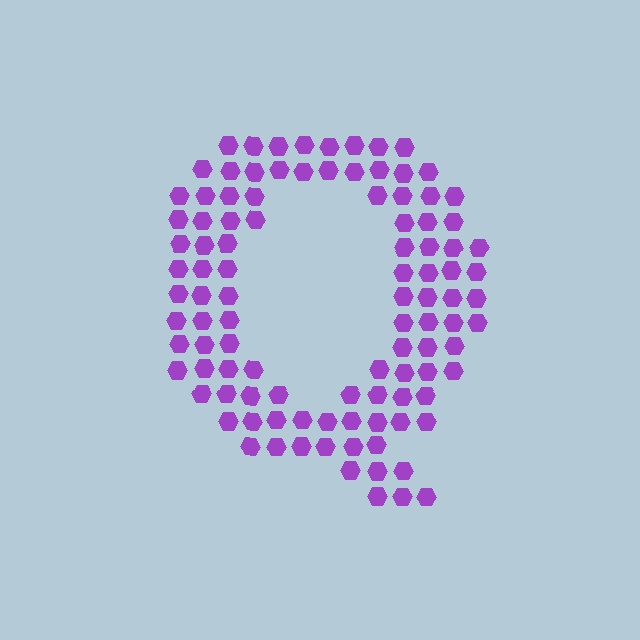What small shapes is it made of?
It is made of small hexagons.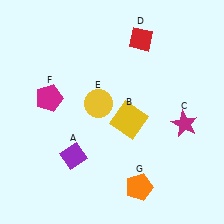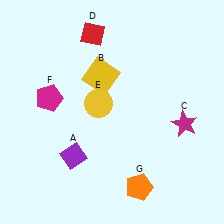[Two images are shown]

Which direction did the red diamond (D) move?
The red diamond (D) moved left.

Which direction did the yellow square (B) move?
The yellow square (B) moved up.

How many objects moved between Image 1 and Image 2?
2 objects moved between the two images.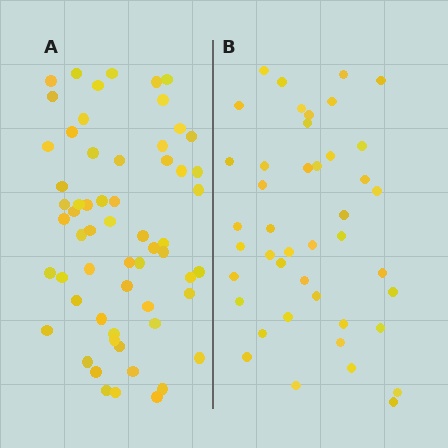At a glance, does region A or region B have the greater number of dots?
Region A (the left region) has more dots.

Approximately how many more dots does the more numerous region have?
Region A has approximately 15 more dots than region B.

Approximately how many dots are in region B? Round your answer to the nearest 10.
About 40 dots. (The exact count is 43, which rounds to 40.)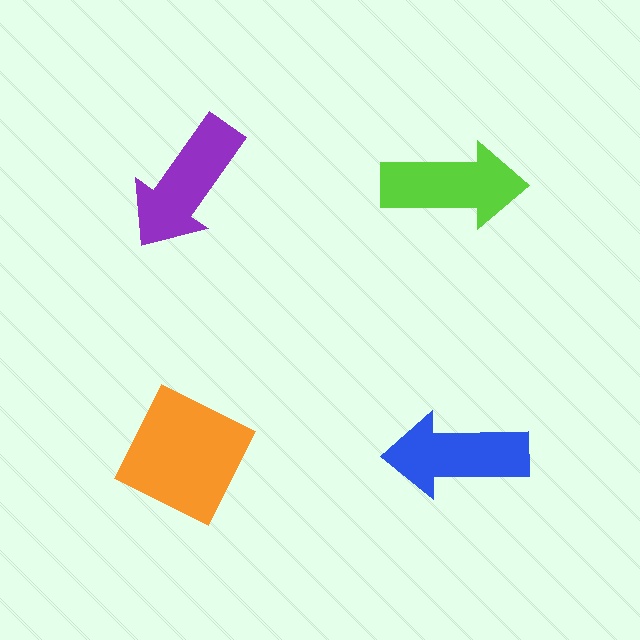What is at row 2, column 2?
A blue arrow.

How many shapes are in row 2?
2 shapes.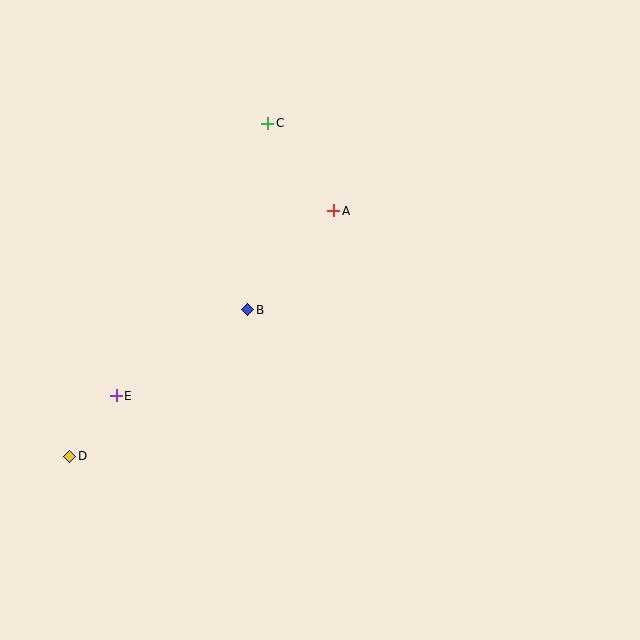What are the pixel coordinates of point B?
Point B is at (248, 310).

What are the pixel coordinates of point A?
Point A is at (334, 211).